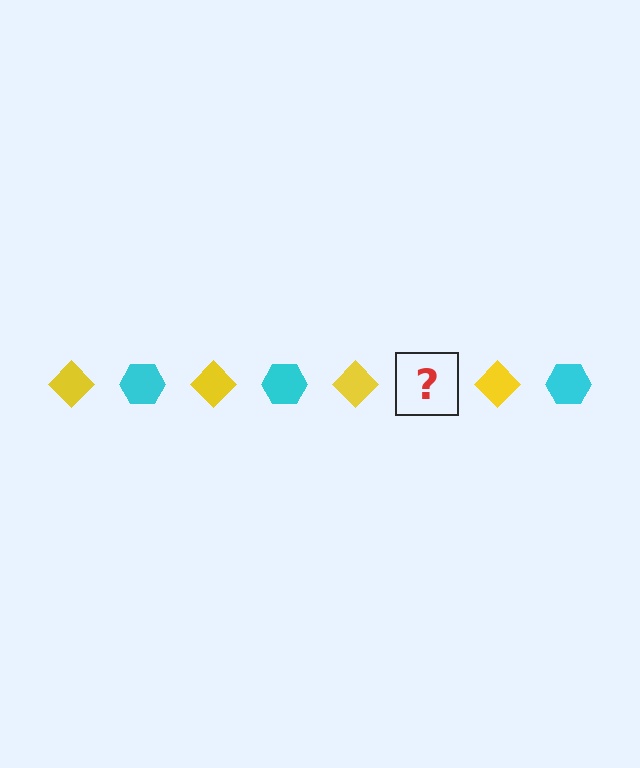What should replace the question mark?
The question mark should be replaced with a cyan hexagon.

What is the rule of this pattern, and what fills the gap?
The rule is that the pattern alternates between yellow diamond and cyan hexagon. The gap should be filled with a cyan hexagon.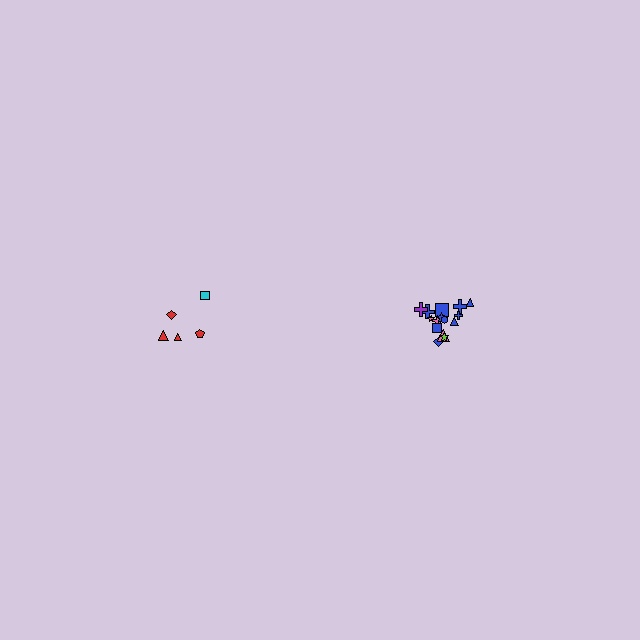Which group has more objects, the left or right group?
The right group.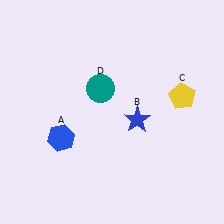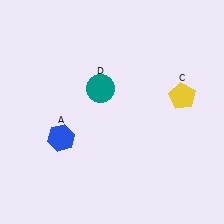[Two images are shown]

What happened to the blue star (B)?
The blue star (B) was removed in Image 2. It was in the bottom-right area of Image 1.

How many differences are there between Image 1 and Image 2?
There is 1 difference between the two images.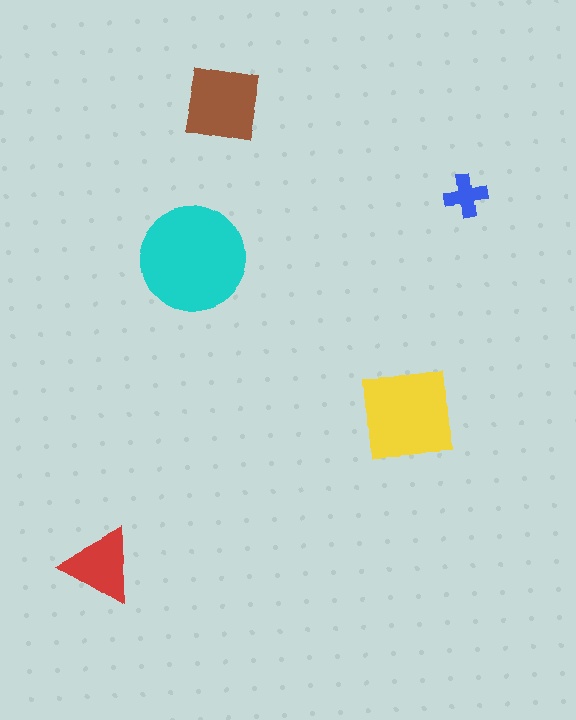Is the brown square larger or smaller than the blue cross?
Larger.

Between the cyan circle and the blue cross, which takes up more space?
The cyan circle.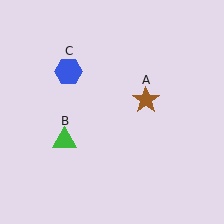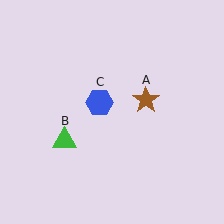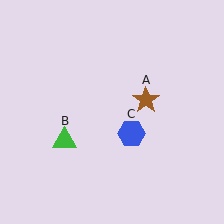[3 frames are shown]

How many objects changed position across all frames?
1 object changed position: blue hexagon (object C).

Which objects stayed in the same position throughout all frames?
Brown star (object A) and green triangle (object B) remained stationary.